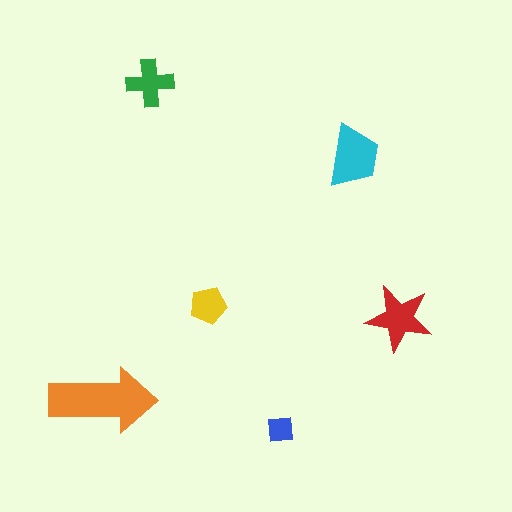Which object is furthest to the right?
The red star is rightmost.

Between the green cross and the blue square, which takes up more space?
The green cross.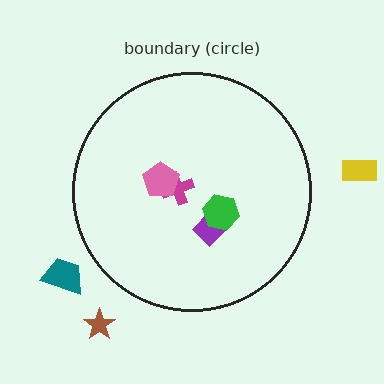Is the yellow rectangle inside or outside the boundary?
Outside.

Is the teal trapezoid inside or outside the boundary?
Outside.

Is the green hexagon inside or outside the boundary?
Inside.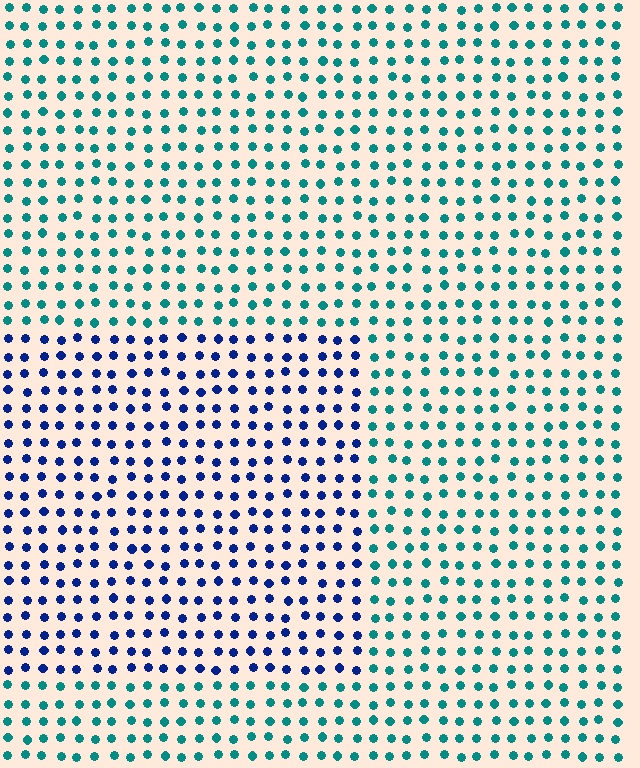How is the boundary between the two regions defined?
The boundary is defined purely by a slight shift in hue (about 51 degrees). Spacing, size, and orientation are identical on both sides.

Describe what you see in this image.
The image is filled with small teal elements in a uniform arrangement. A rectangle-shaped region is visible where the elements are tinted to a slightly different hue, forming a subtle color boundary.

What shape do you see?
I see a rectangle.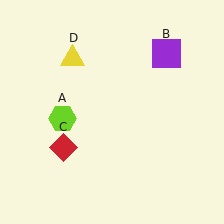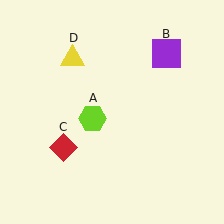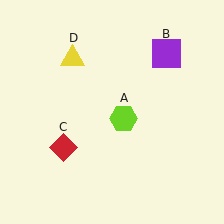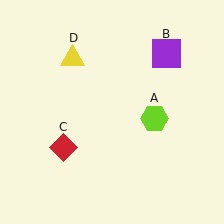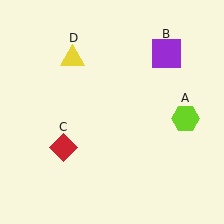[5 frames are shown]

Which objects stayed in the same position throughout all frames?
Purple square (object B) and red diamond (object C) and yellow triangle (object D) remained stationary.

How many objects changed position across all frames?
1 object changed position: lime hexagon (object A).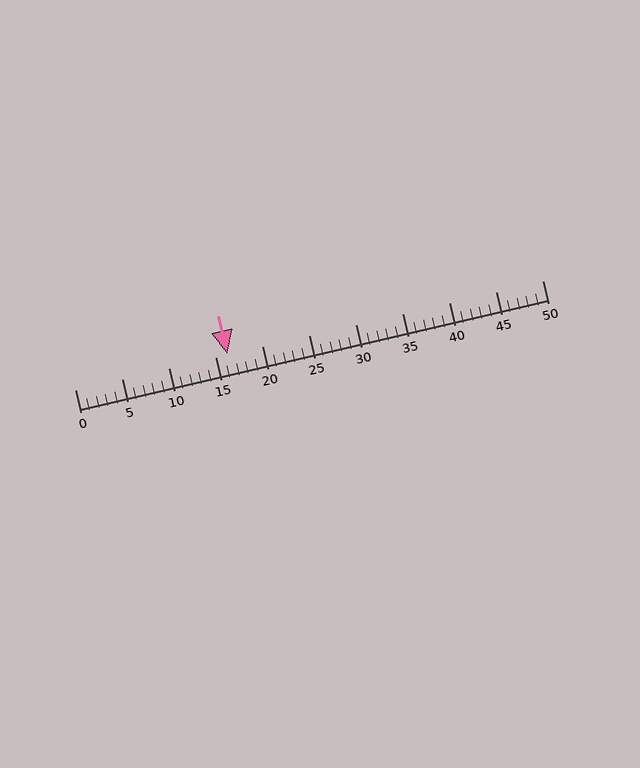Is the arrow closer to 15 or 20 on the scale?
The arrow is closer to 15.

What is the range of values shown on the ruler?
The ruler shows values from 0 to 50.